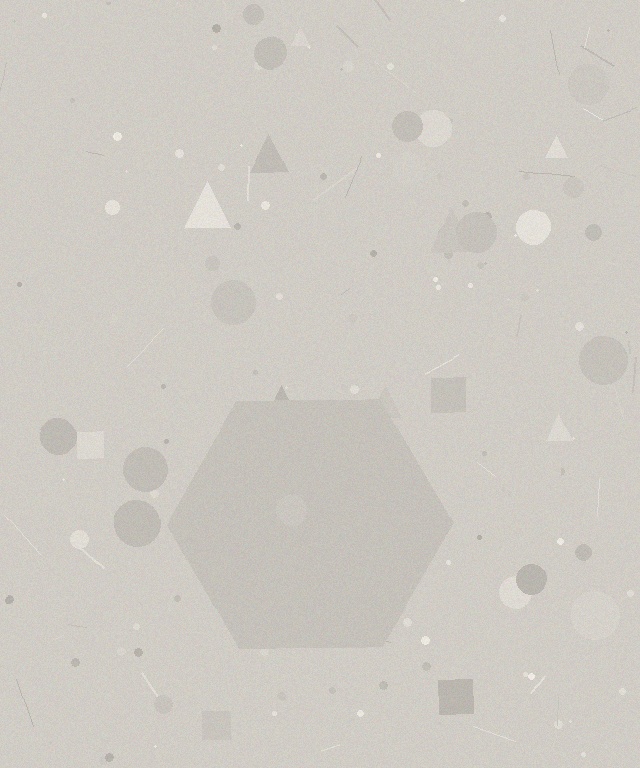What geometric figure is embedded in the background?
A hexagon is embedded in the background.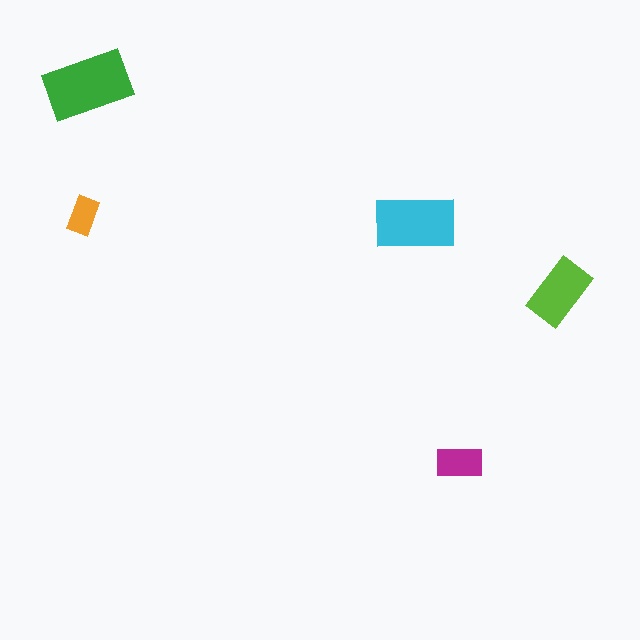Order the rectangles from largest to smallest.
the green one, the cyan one, the lime one, the magenta one, the orange one.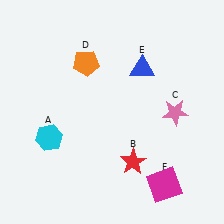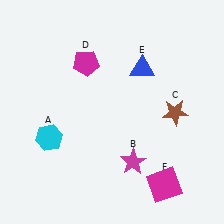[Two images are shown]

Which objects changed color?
B changed from red to magenta. C changed from pink to brown. D changed from orange to magenta.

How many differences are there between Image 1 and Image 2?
There are 3 differences between the two images.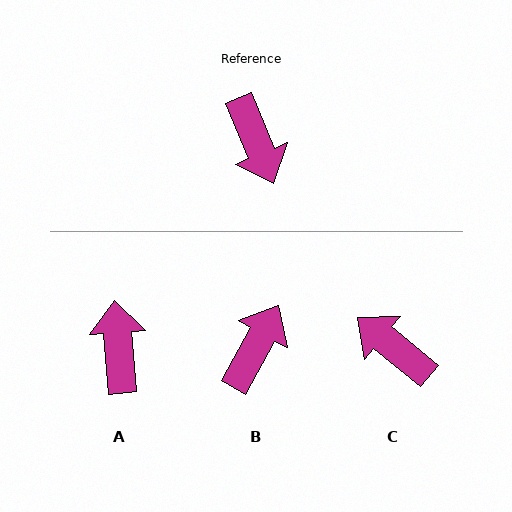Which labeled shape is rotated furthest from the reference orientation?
A, about 162 degrees away.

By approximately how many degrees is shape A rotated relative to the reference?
Approximately 162 degrees counter-clockwise.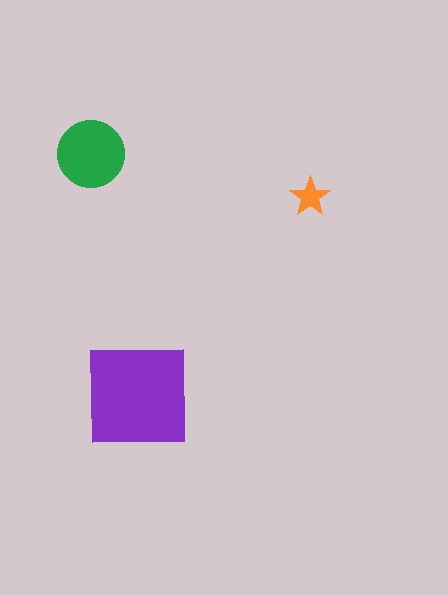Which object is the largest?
The purple square.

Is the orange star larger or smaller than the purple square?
Smaller.